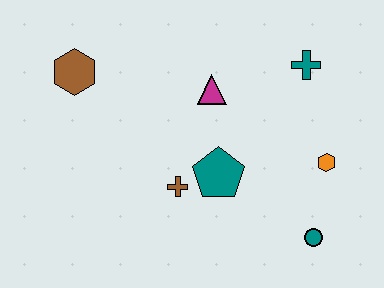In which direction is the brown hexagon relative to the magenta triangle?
The brown hexagon is to the left of the magenta triangle.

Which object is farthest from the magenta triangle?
The teal circle is farthest from the magenta triangle.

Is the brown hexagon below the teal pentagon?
No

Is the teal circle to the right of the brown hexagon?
Yes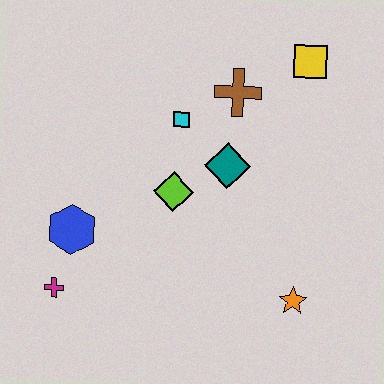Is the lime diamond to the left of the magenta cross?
No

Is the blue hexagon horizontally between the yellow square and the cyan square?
No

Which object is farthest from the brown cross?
The magenta cross is farthest from the brown cross.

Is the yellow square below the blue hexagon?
No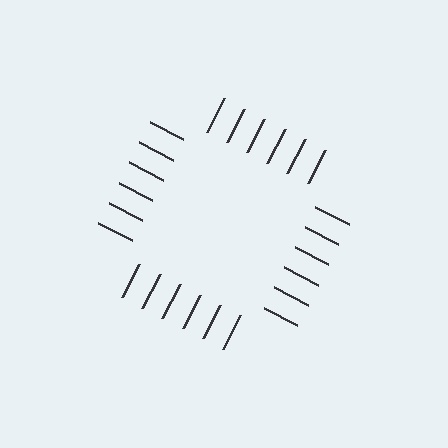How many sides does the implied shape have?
4 sides — the line-ends trace a square.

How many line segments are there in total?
24 — 6 along each of the 4 edges.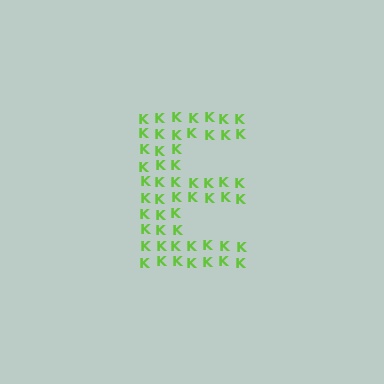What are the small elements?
The small elements are letter K's.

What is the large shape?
The large shape is the letter E.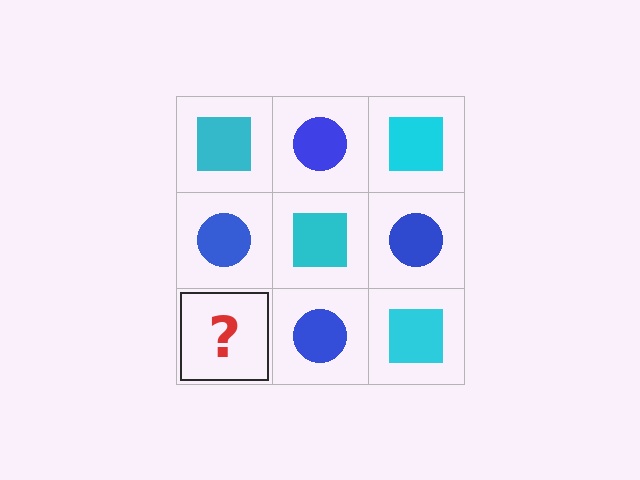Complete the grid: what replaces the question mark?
The question mark should be replaced with a cyan square.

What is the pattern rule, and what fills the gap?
The rule is that it alternates cyan square and blue circle in a checkerboard pattern. The gap should be filled with a cyan square.